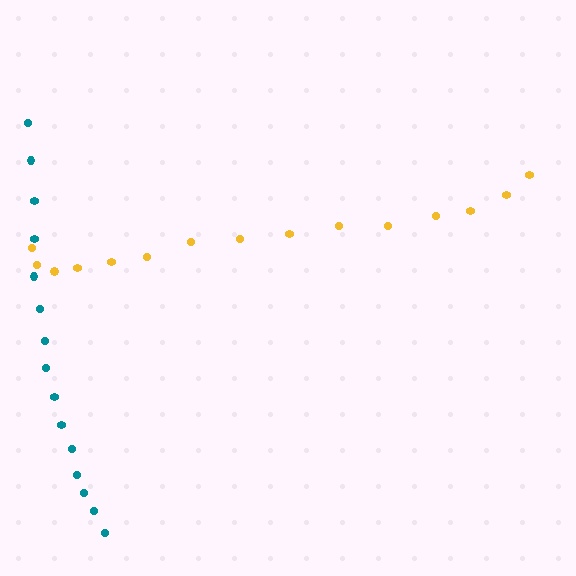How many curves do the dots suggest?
There are 2 distinct paths.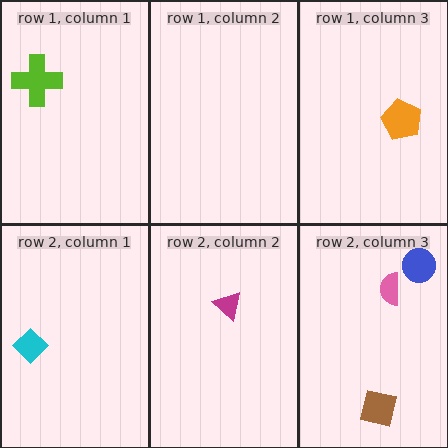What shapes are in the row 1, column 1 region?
The lime cross.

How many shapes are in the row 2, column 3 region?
3.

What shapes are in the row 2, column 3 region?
The brown square, the blue circle, the pink semicircle.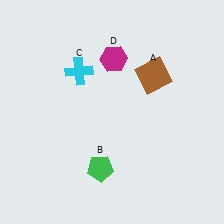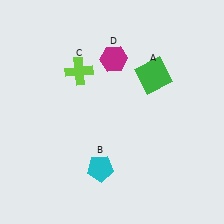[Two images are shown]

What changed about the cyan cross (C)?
In Image 1, C is cyan. In Image 2, it changed to lime.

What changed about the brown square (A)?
In Image 1, A is brown. In Image 2, it changed to green.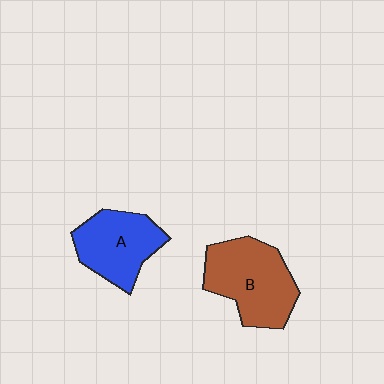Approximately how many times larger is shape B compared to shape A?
Approximately 1.2 times.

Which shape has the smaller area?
Shape A (blue).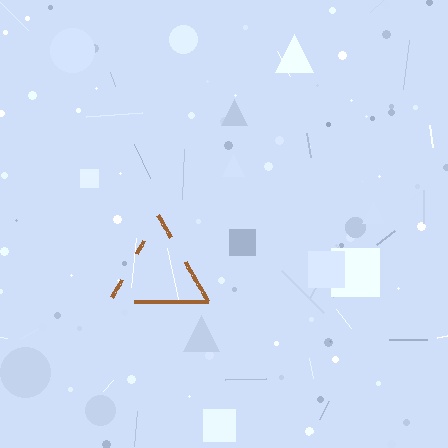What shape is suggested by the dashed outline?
The dashed outline suggests a triangle.